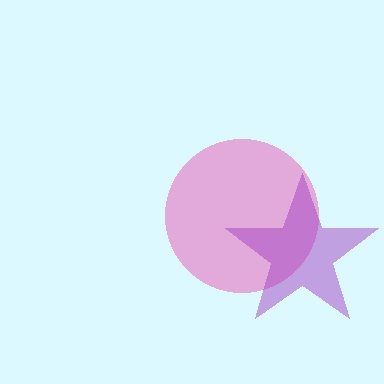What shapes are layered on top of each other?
The layered shapes are: a pink circle, a purple star.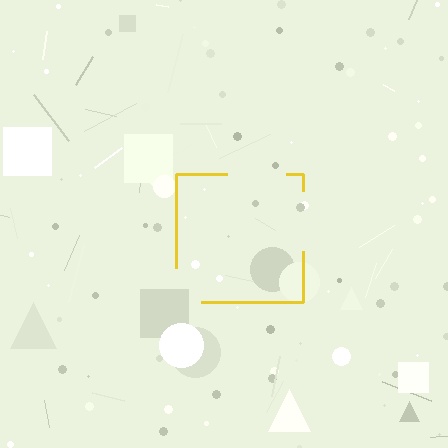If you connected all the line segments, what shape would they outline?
They would outline a square.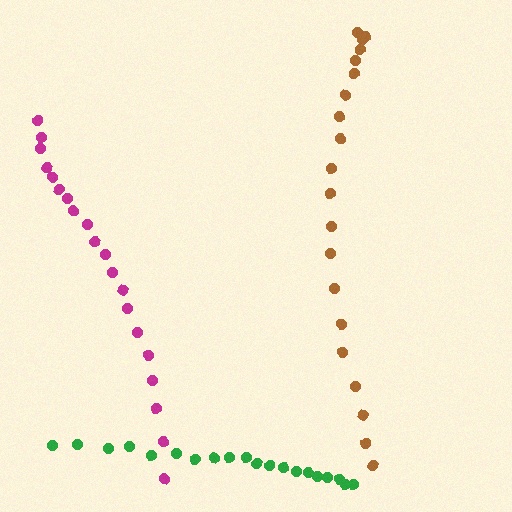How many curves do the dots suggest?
There are 3 distinct paths.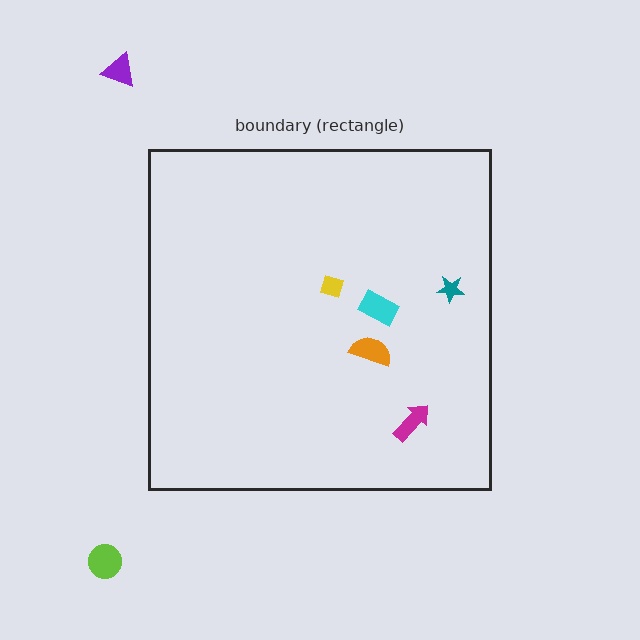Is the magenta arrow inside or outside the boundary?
Inside.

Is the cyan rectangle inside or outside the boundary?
Inside.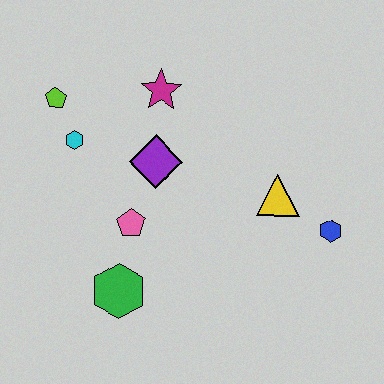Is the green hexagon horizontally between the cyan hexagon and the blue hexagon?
Yes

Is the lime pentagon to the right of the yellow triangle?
No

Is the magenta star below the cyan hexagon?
No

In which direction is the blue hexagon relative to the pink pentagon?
The blue hexagon is to the right of the pink pentagon.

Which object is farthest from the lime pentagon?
The blue hexagon is farthest from the lime pentagon.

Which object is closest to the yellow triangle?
The blue hexagon is closest to the yellow triangle.